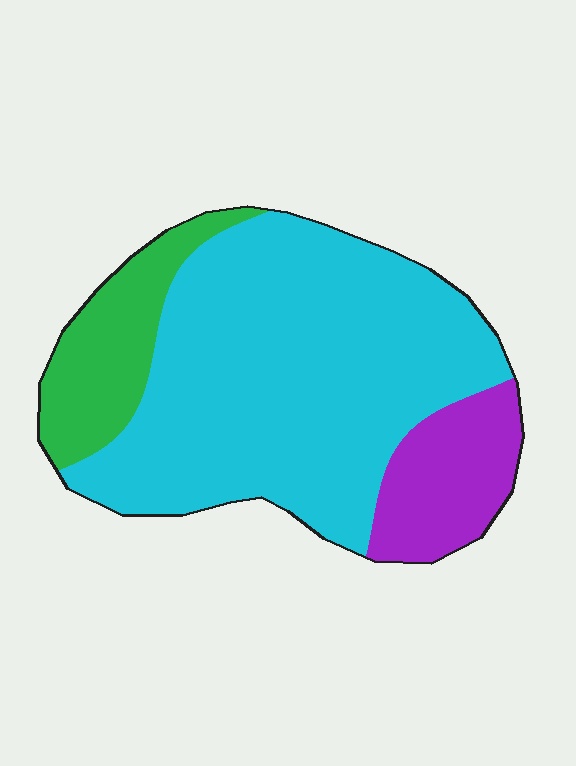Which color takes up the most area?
Cyan, at roughly 70%.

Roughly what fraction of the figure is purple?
Purple covers about 15% of the figure.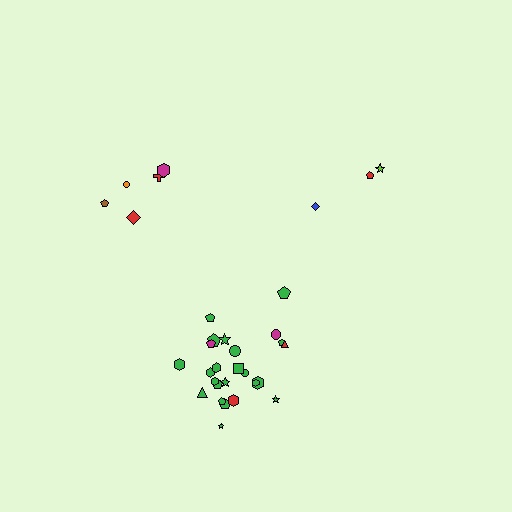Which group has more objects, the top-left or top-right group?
The top-left group.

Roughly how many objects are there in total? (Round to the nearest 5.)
Roughly 35 objects in total.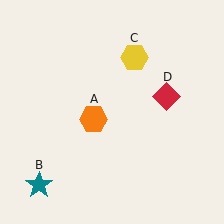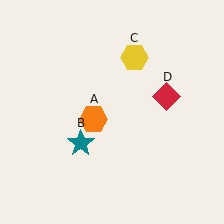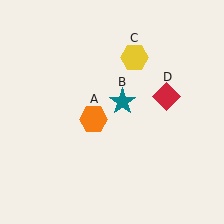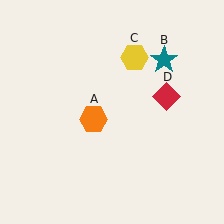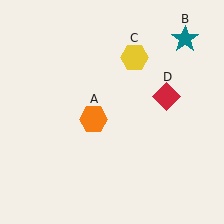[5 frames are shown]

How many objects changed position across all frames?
1 object changed position: teal star (object B).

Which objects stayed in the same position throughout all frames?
Orange hexagon (object A) and yellow hexagon (object C) and red diamond (object D) remained stationary.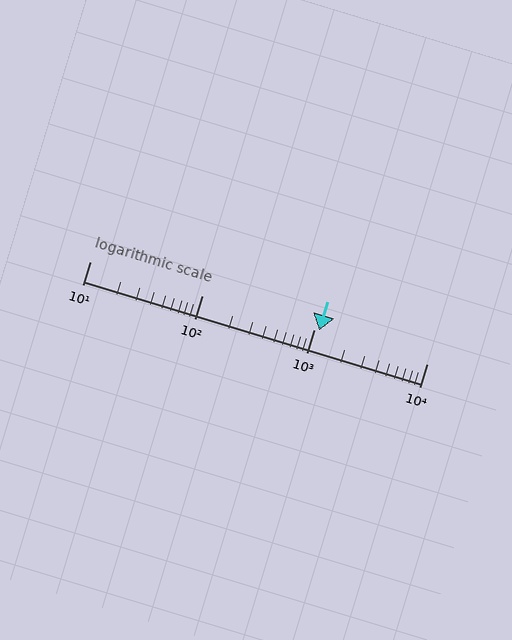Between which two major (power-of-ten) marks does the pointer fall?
The pointer is between 1000 and 10000.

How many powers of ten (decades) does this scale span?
The scale spans 3 decades, from 10 to 10000.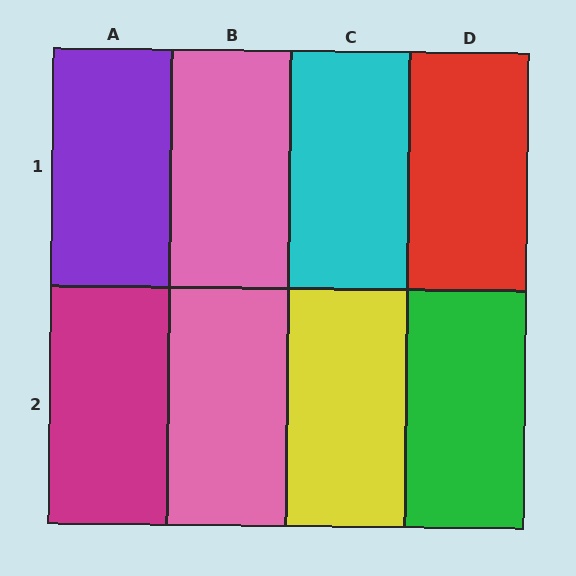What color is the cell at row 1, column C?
Cyan.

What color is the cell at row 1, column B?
Pink.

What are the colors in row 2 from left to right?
Magenta, pink, yellow, green.